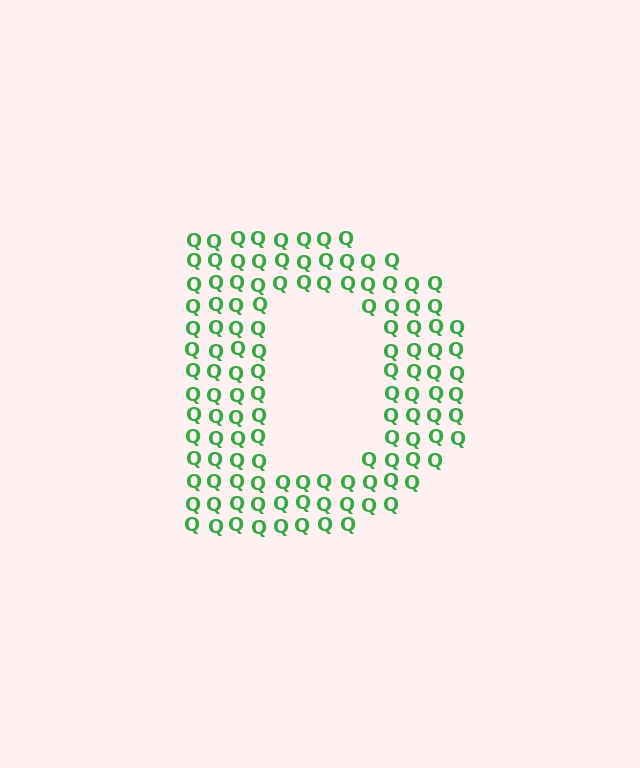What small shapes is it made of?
It is made of small letter Q's.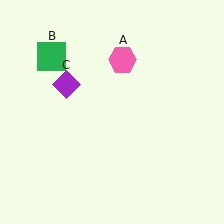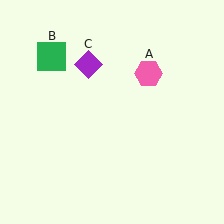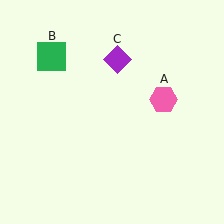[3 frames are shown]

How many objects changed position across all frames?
2 objects changed position: pink hexagon (object A), purple diamond (object C).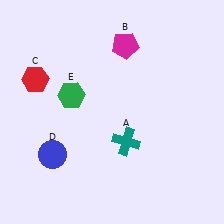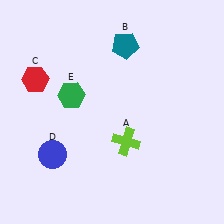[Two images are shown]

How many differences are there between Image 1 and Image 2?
There are 2 differences between the two images.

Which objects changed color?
A changed from teal to lime. B changed from magenta to teal.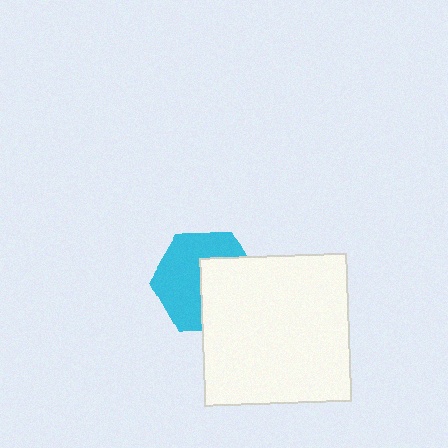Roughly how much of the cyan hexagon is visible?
About half of it is visible (roughly 56%).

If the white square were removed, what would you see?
You would see the complete cyan hexagon.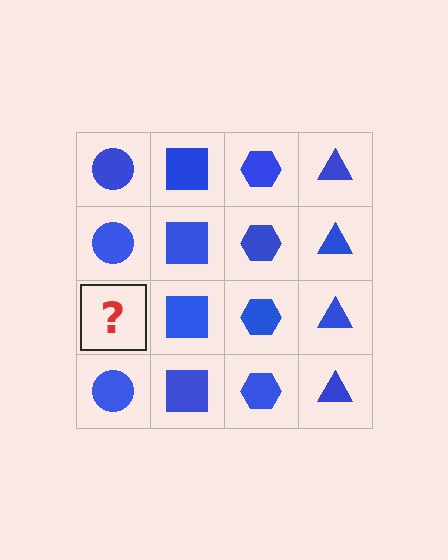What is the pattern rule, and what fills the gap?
The rule is that each column has a consistent shape. The gap should be filled with a blue circle.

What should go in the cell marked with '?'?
The missing cell should contain a blue circle.